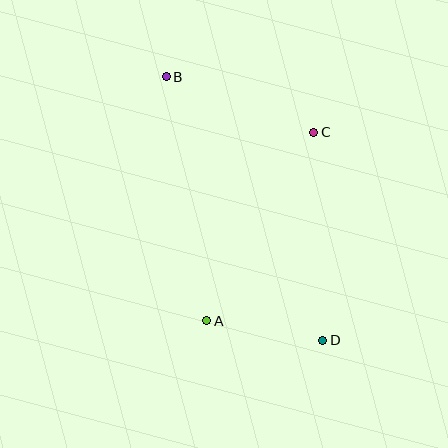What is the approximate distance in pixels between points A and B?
The distance between A and B is approximately 247 pixels.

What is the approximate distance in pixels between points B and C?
The distance between B and C is approximately 158 pixels.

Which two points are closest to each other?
Points A and D are closest to each other.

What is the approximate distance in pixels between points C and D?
The distance between C and D is approximately 208 pixels.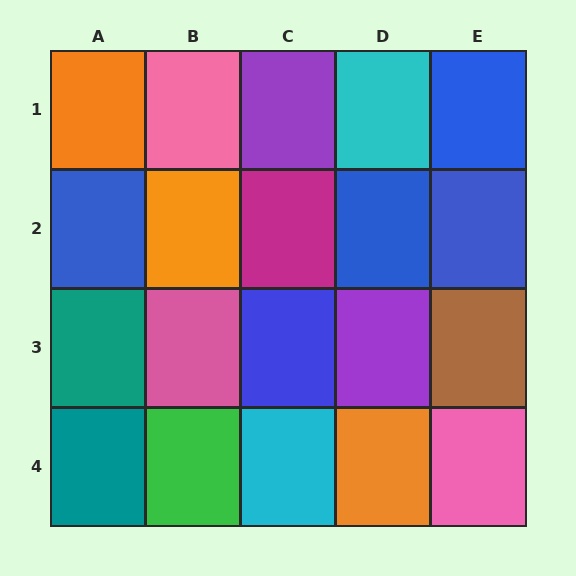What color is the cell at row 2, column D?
Blue.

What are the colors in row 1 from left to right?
Orange, pink, purple, cyan, blue.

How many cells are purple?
2 cells are purple.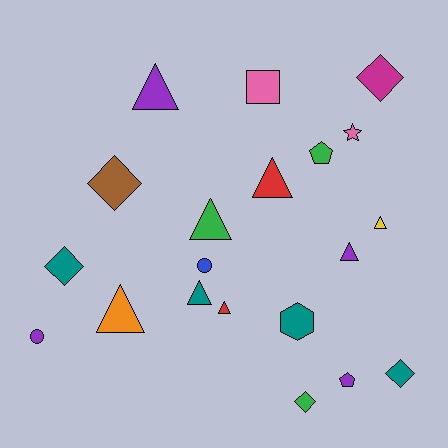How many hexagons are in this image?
There is 1 hexagon.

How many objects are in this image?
There are 20 objects.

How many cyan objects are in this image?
There are no cyan objects.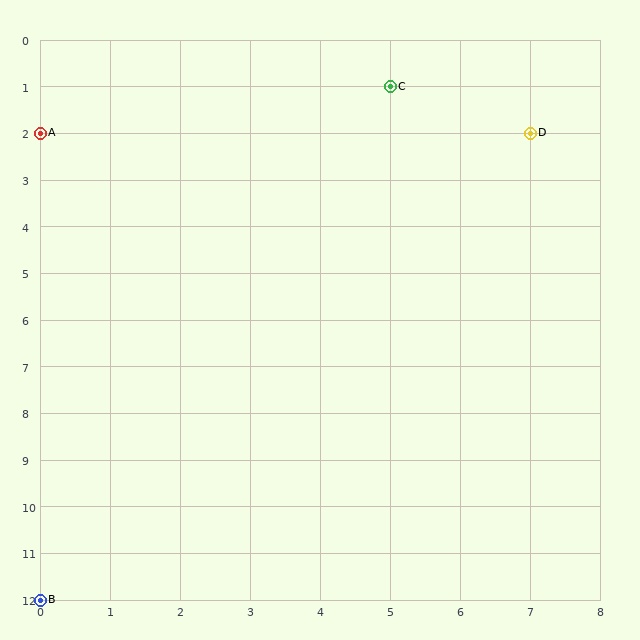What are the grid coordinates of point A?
Point A is at grid coordinates (0, 2).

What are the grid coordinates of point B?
Point B is at grid coordinates (0, 12).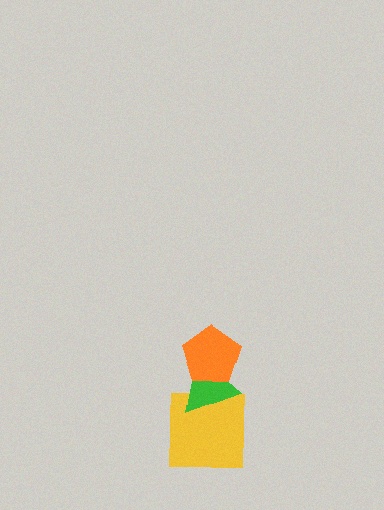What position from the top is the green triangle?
The green triangle is 2nd from the top.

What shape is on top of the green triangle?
The orange pentagon is on top of the green triangle.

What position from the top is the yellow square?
The yellow square is 3rd from the top.